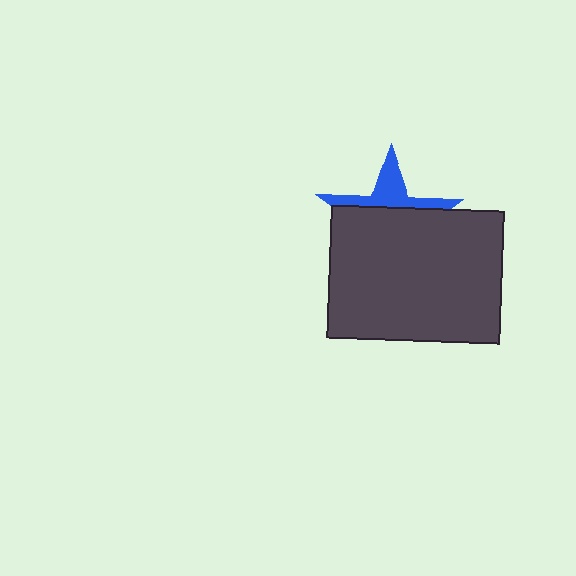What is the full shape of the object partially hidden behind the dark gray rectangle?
The partially hidden object is a blue star.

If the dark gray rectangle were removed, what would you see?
You would see the complete blue star.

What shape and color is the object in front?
The object in front is a dark gray rectangle.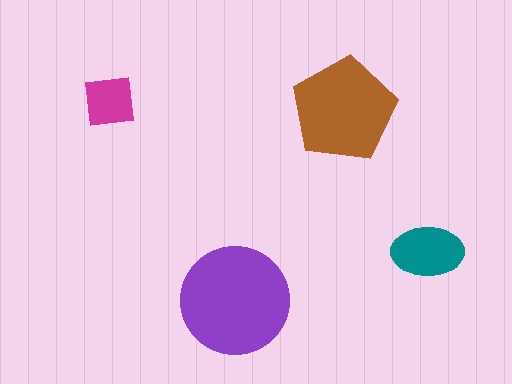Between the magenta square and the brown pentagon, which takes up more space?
The brown pentagon.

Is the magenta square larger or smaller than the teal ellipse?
Smaller.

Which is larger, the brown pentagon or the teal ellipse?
The brown pentagon.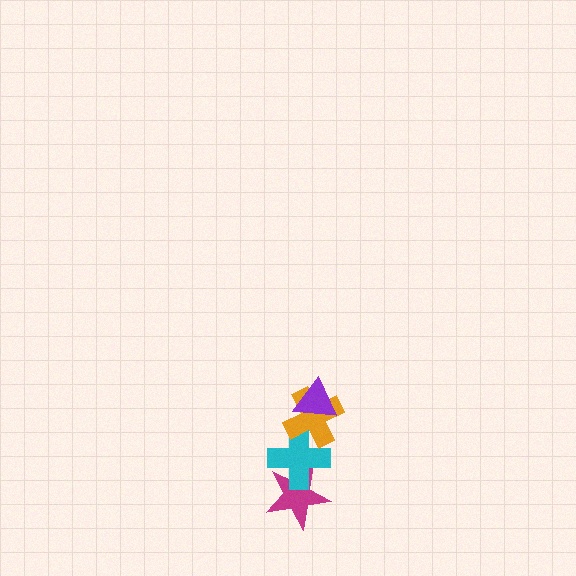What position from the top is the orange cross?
The orange cross is 2nd from the top.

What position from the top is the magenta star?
The magenta star is 4th from the top.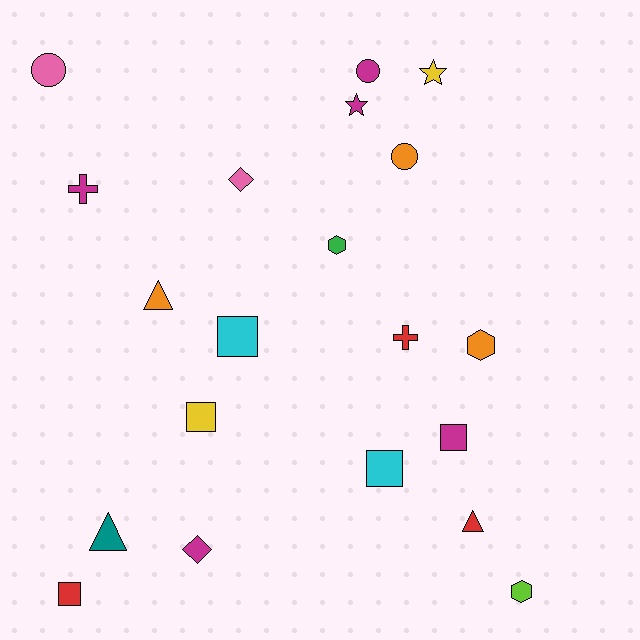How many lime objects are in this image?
There is 1 lime object.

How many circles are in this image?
There are 3 circles.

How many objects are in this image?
There are 20 objects.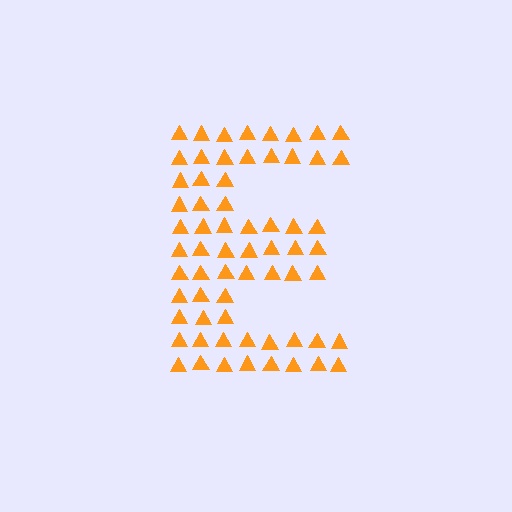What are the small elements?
The small elements are triangles.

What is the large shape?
The large shape is the letter E.